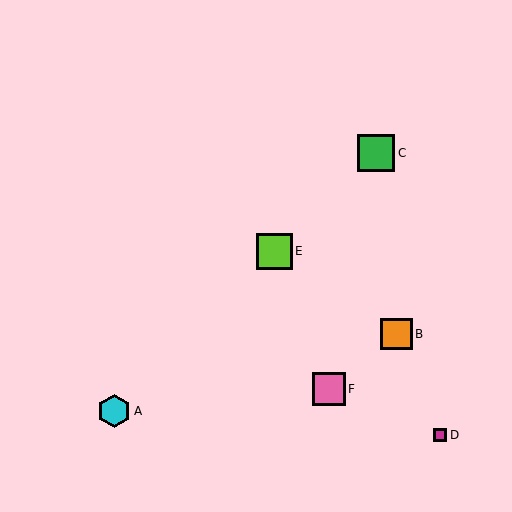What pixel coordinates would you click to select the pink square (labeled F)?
Click at (329, 389) to select the pink square F.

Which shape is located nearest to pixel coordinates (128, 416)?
The cyan hexagon (labeled A) at (114, 411) is nearest to that location.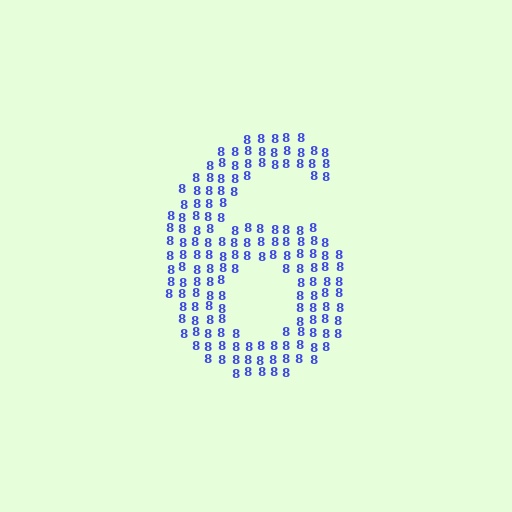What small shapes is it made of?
It is made of small digit 8's.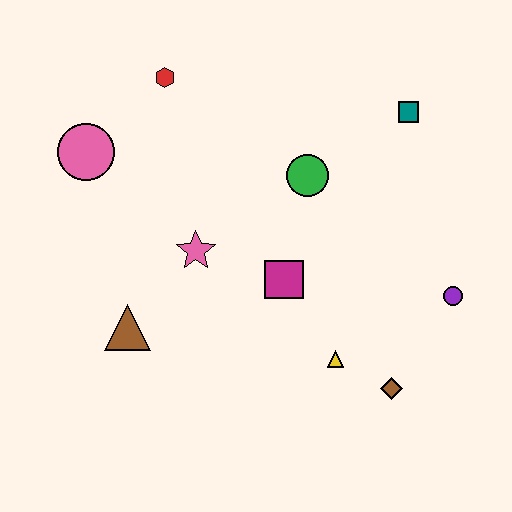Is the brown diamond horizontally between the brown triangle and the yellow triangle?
No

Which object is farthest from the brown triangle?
The teal square is farthest from the brown triangle.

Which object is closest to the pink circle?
The red hexagon is closest to the pink circle.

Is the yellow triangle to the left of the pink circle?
No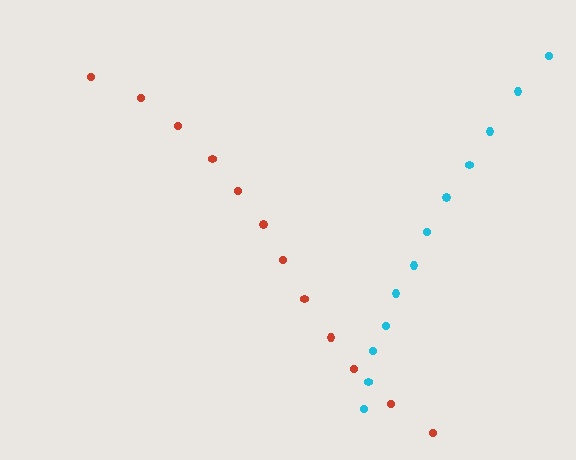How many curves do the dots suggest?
There are 2 distinct paths.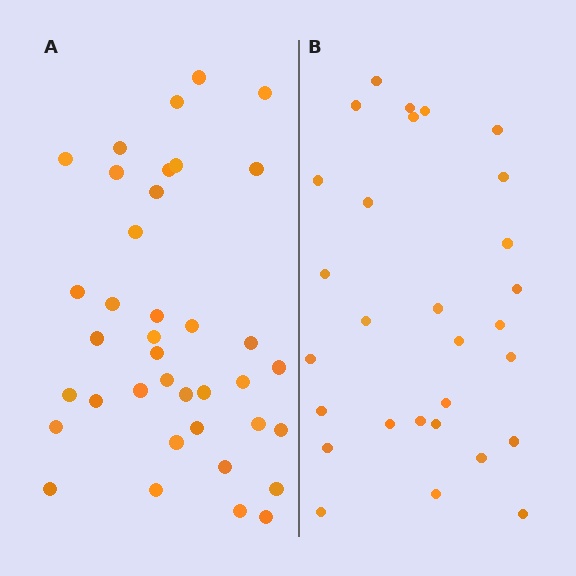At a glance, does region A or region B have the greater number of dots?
Region A (the left region) has more dots.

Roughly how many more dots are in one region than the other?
Region A has roughly 8 or so more dots than region B.